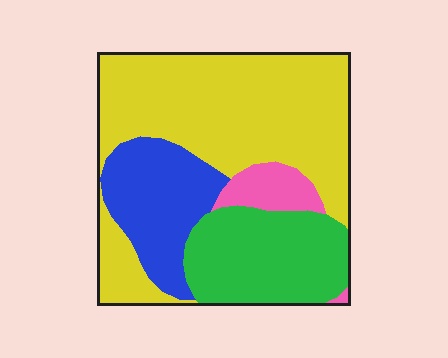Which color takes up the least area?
Pink, at roughly 5%.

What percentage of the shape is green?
Green covers 23% of the shape.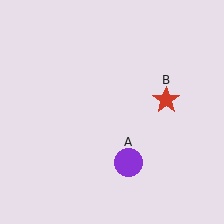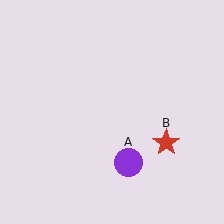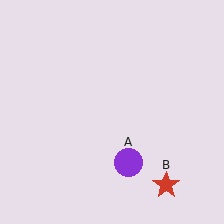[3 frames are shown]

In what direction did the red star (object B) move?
The red star (object B) moved down.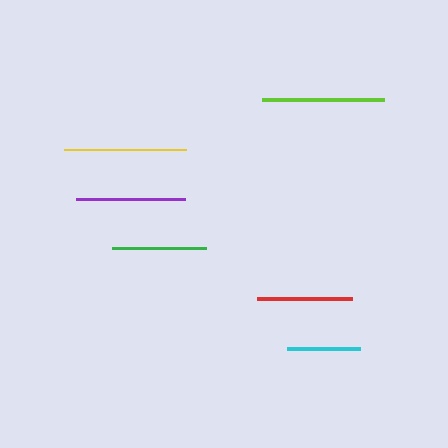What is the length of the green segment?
The green segment is approximately 93 pixels long.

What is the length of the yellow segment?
The yellow segment is approximately 122 pixels long.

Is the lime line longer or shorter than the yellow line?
The lime line is longer than the yellow line.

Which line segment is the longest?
The lime line is the longest at approximately 122 pixels.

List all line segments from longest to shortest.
From longest to shortest: lime, yellow, purple, red, green, cyan.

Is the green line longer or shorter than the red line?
The red line is longer than the green line.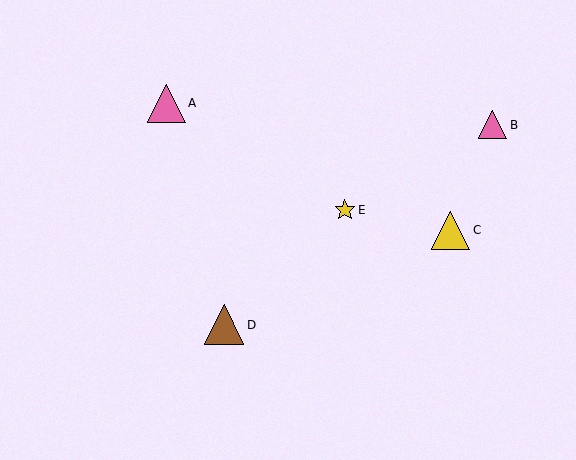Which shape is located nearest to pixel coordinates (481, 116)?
The pink triangle (labeled B) at (493, 125) is nearest to that location.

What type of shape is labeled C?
Shape C is a yellow triangle.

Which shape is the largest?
The brown triangle (labeled D) is the largest.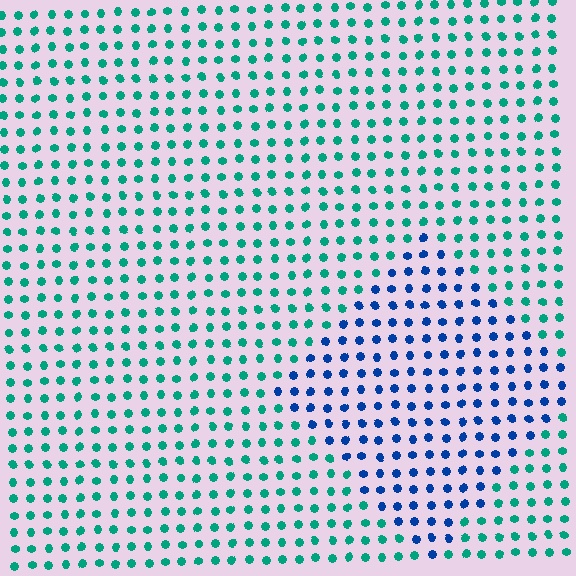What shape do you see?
I see a diamond.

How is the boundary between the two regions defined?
The boundary is defined purely by a slight shift in hue (about 51 degrees). Spacing, size, and orientation are identical on both sides.